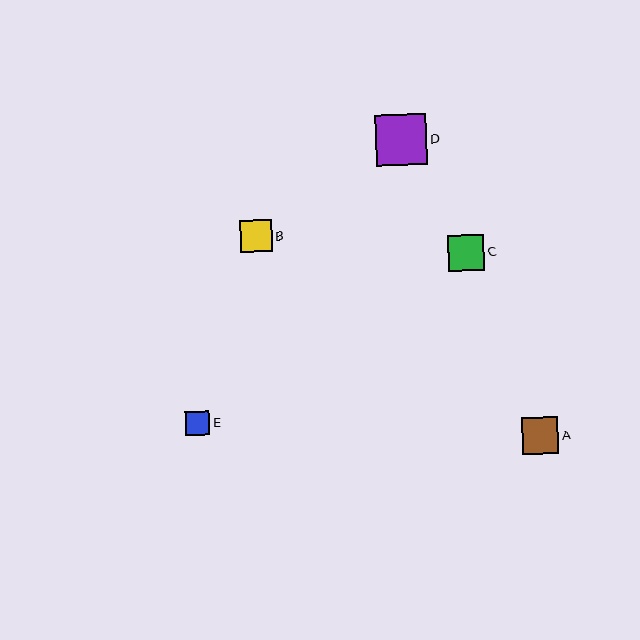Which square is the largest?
Square D is the largest with a size of approximately 51 pixels.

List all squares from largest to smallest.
From largest to smallest: D, A, C, B, E.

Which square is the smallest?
Square E is the smallest with a size of approximately 24 pixels.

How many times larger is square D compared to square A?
Square D is approximately 1.4 times the size of square A.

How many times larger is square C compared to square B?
Square C is approximately 1.1 times the size of square B.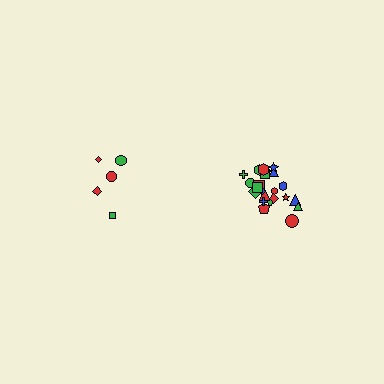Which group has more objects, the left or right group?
The right group.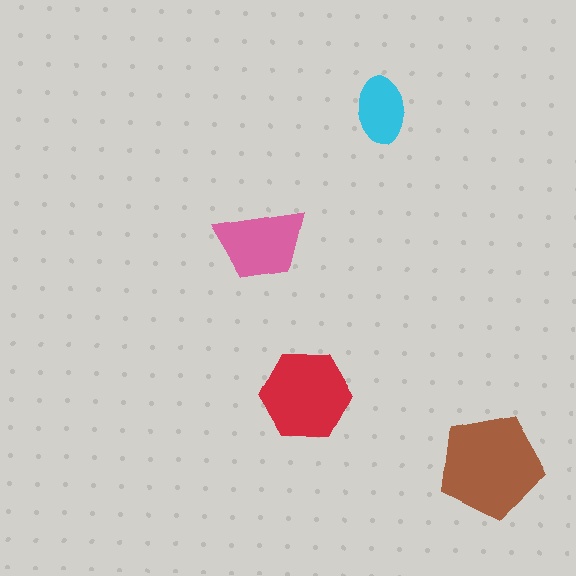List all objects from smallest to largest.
The cyan ellipse, the pink trapezoid, the red hexagon, the brown pentagon.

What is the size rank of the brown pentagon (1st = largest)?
1st.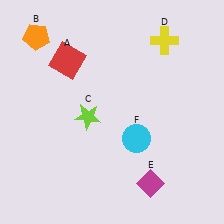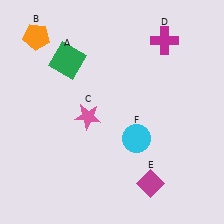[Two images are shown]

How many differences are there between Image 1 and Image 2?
There are 3 differences between the two images.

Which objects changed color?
A changed from red to green. C changed from lime to pink. D changed from yellow to magenta.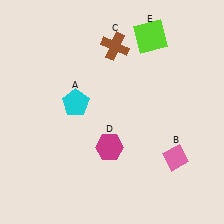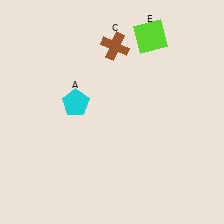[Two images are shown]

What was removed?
The pink diamond (B), the magenta hexagon (D) were removed in Image 2.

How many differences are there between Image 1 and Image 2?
There are 2 differences between the two images.